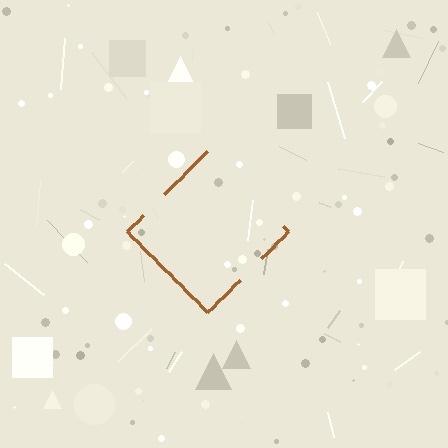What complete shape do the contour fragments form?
The contour fragments form a diamond.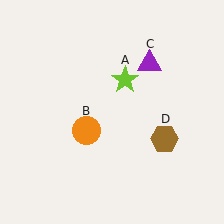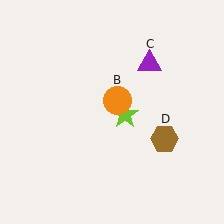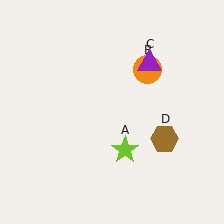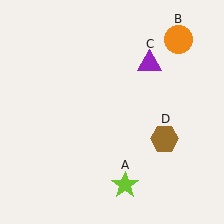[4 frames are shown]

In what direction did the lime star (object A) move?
The lime star (object A) moved down.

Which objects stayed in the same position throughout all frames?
Purple triangle (object C) and brown hexagon (object D) remained stationary.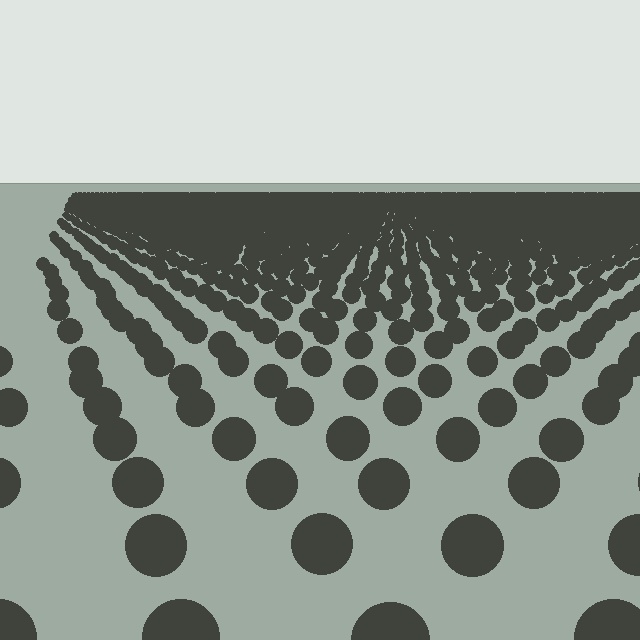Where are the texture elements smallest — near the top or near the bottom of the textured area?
Near the top.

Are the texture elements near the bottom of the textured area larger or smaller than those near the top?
Larger. Near the bottom, elements are closer to the viewer and appear at a bigger on-screen size.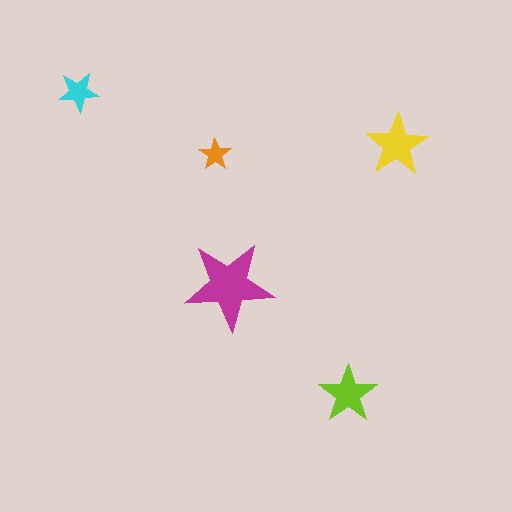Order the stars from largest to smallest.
the magenta one, the yellow one, the lime one, the cyan one, the orange one.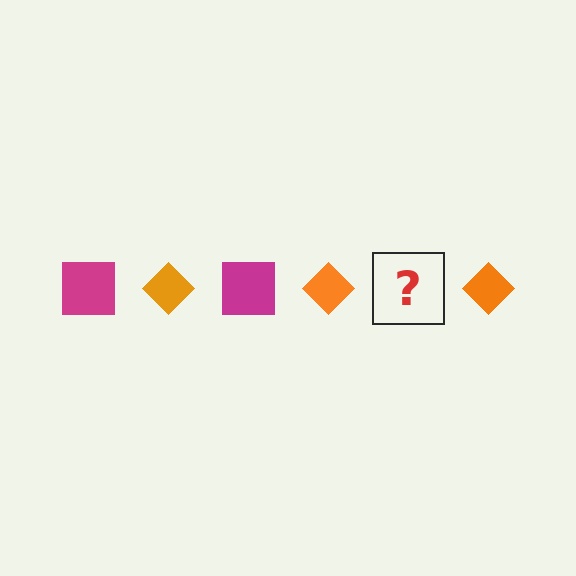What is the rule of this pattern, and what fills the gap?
The rule is that the pattern alternates between magenta square and orange diamond. The gap should be filled with a magenta square.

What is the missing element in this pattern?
The missing element is a magenta square.